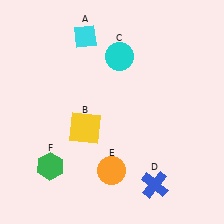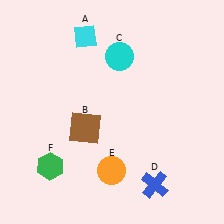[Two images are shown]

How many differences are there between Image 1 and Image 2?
There is 1 difference between the two images.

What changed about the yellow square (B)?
In Image 1, B is yellow. In Image 2, it changed to brown.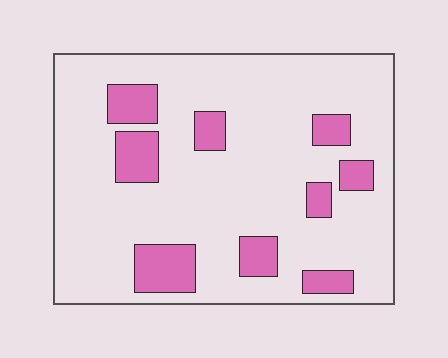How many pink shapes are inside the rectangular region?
9.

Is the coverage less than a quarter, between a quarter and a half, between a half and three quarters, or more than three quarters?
Less than a quarter.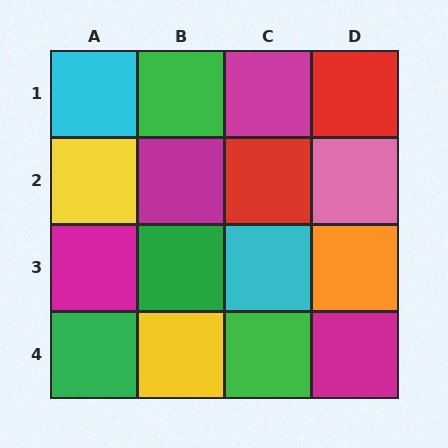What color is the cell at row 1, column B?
Green.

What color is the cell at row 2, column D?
Pink.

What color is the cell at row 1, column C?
Magenta.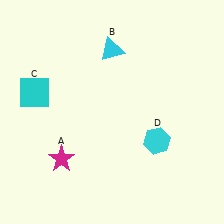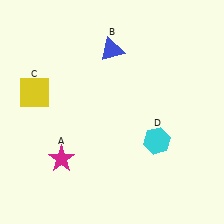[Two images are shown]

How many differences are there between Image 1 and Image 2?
There are 2 differences between the two images.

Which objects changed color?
B changed from cyan to blue. C changed from cyan to yellow.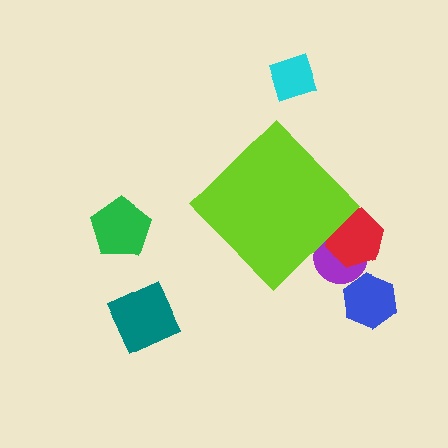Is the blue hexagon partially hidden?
No, the blue hexagon is fully visible.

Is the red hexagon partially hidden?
Yes, the red hexagon is partially hidden behind the lime diamond.